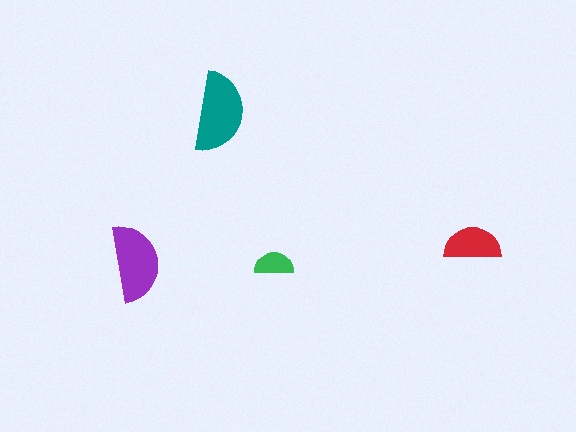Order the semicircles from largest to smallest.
the teal one, the purple one, the red one, the green one.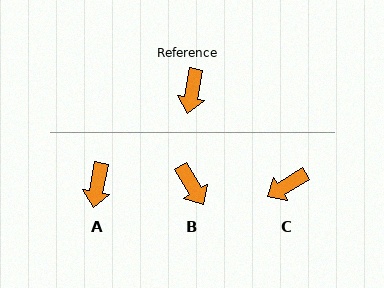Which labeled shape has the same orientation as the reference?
A.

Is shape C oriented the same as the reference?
No, it is off by about 48 degrees.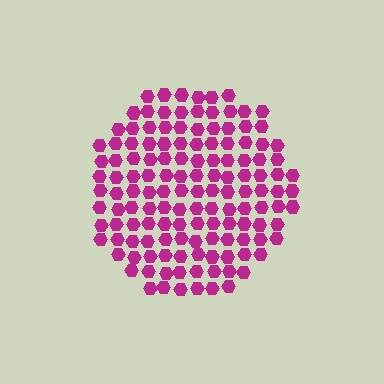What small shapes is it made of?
It is made of small hexagons.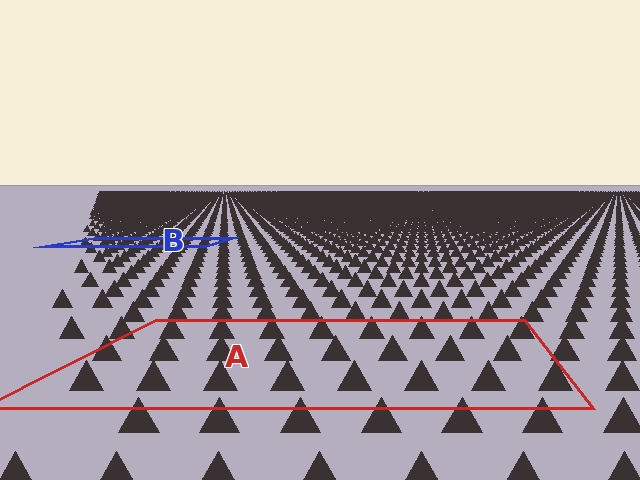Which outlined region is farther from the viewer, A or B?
Region B is farther from the viewer — the texture elements inside it appear smaller and more densely packed.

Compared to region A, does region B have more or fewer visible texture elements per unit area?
Region B has more texture elements per unit area — they are packed more densely because it is farther away.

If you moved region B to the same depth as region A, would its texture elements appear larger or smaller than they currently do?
They would appear larger. At a closer depth, the same texture elements are projected at a bigger on-screen size.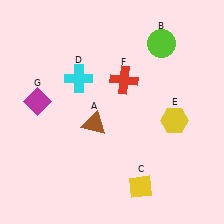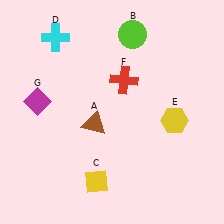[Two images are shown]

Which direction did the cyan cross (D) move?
The cyan cross (D) moved up.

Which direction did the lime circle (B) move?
The lime circle (B) moved left.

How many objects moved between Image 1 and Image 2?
3 objects moved between the two images.